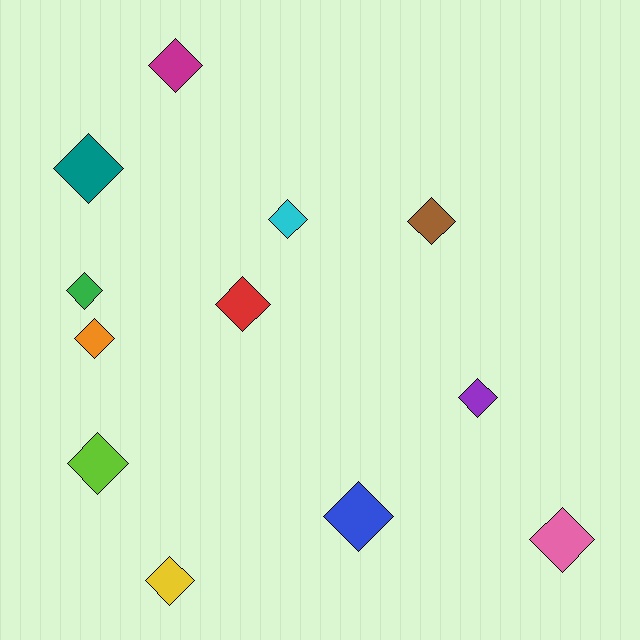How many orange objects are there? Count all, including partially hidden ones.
There is 1 orange object.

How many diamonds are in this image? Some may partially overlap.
There are 12 diamonds.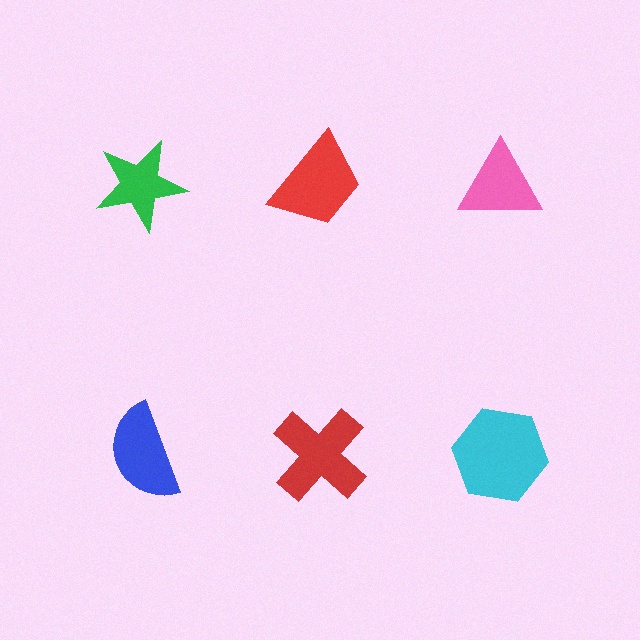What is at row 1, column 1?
A green star.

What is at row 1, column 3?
A pink triangle.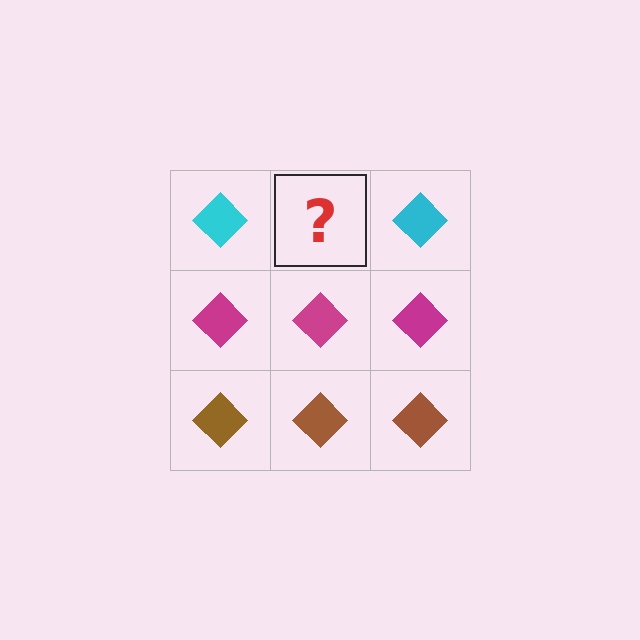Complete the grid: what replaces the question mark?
The question mark should be replaced with a cyan diamond.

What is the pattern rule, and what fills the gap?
The rule is that each row has a consistent color. The gap should be filled with a cyan diamond.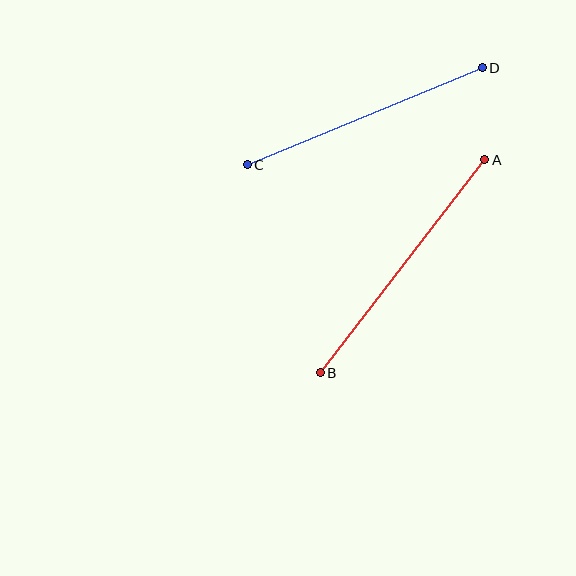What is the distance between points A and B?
The distance is approximately 269 pixels.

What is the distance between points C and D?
The distance is approximately 254 pixels.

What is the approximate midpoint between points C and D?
The midpoint is at approximately (365, 116) pixels.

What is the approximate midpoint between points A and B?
The midpoint is at approximately (402, 266) pixels.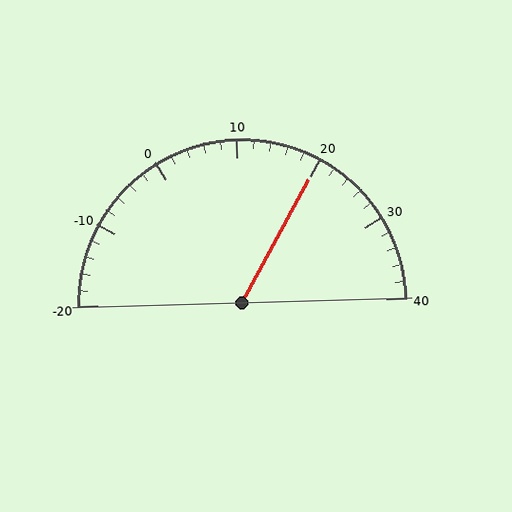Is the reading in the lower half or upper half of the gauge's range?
The reading is in the upper half of the range (-20 to 40).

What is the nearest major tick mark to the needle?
The nearest major tick mark is 20.